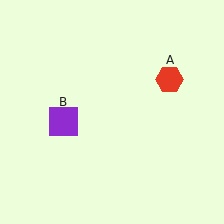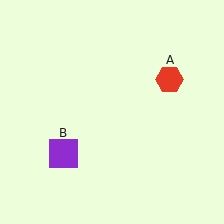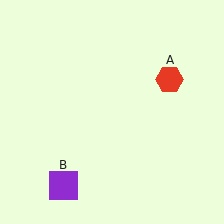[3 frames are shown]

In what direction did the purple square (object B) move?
The purple square (object B) moved down.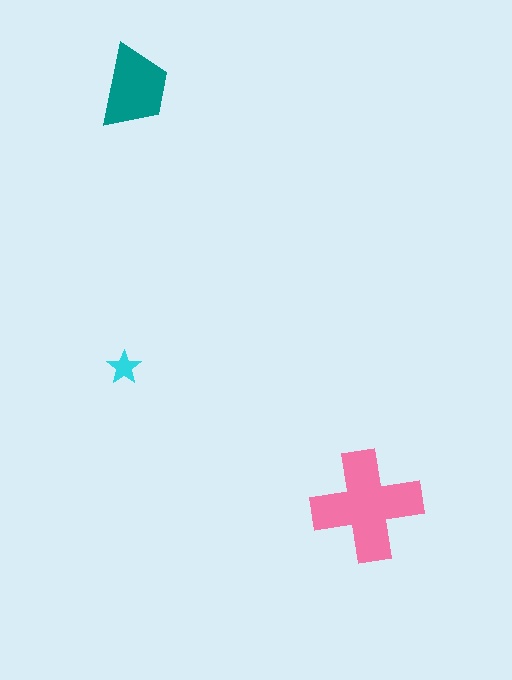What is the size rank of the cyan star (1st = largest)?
3rd.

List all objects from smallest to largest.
The cyan star, the teal trapezoid, the pink cross.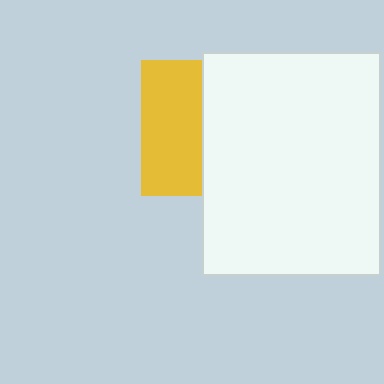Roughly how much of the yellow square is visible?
A small part of it is visible (roughly 44%).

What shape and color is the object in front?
The object in front is a white rectangle.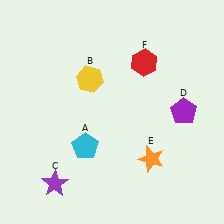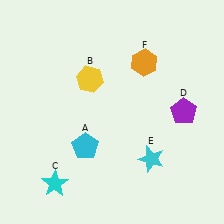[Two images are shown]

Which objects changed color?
C changed from purple to cyan. E changed from orange to cyan. F changed from red to orange.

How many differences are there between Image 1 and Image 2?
There are 3 differences between the two images.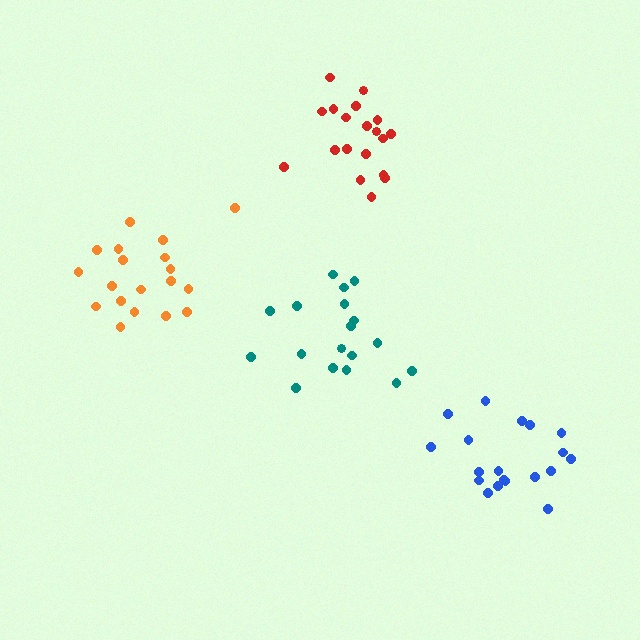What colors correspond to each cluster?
The clusters are colored: teal, red, orange, blue.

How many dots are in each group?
Group 1: 18 dots, Group 2: 19 dots, Group 3: 19 dots, Group 4: 19 dots (75 total).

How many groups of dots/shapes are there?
There are 4 groups.